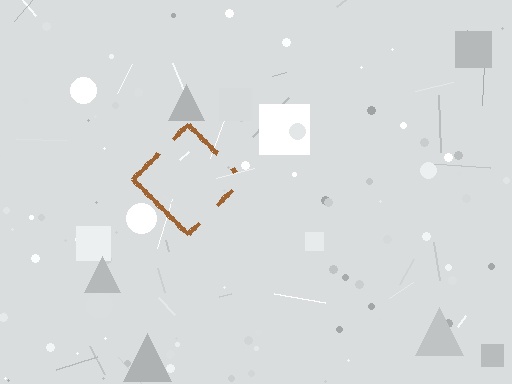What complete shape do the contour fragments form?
The contour fragments form a diamond.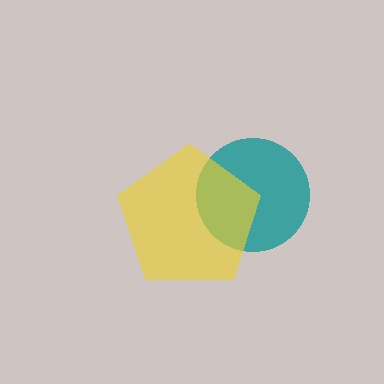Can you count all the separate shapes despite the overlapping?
Yes, there are 2 separate shapes.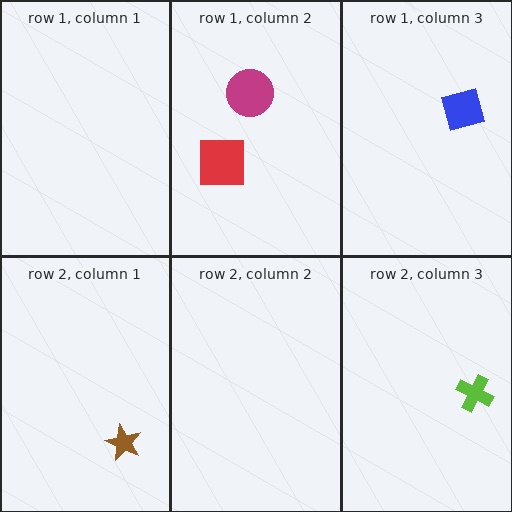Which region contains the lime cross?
The row 2, column 3 region.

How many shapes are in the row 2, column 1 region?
1.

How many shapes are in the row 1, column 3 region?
1.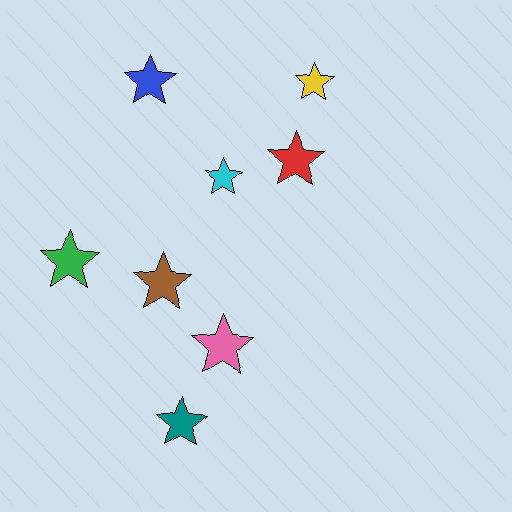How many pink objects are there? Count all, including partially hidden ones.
There is 1 pink object.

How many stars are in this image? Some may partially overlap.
There are 8 stars.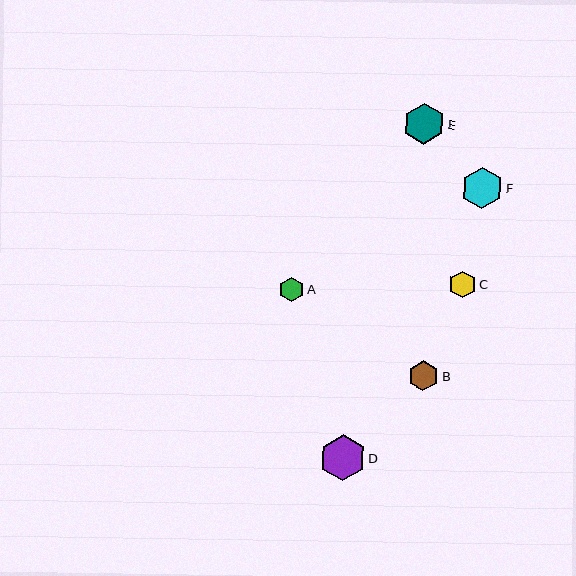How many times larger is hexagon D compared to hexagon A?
Hexagon D is approximately 1.9 times the size of hexagon A.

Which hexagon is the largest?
Hexagon D is the largest with a size of approximately 46 pixels.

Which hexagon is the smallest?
Hexagon A is the smallest with a size of approximately 25 pixels.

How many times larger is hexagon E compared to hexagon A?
Hexagon E is approximately 1.7 times the size of hexagon A.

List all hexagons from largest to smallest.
From largest to smallest: D, F, E, B, C, A.